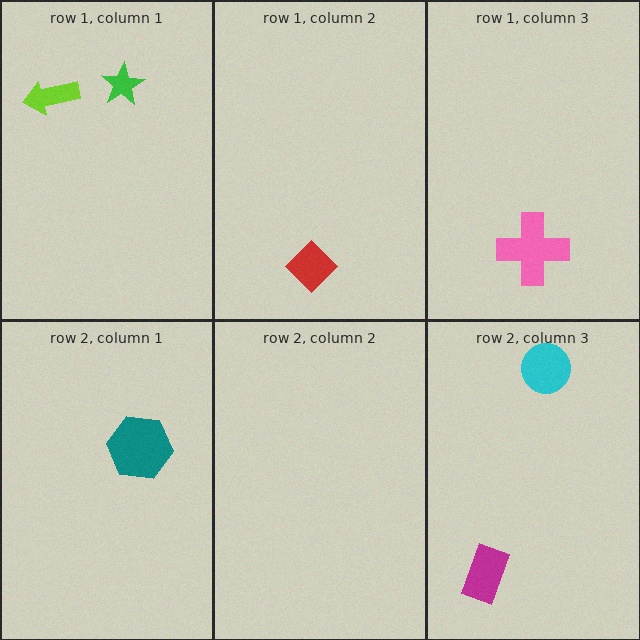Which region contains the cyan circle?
The row 2, column 3 region.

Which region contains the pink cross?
The row 1, column 3 region.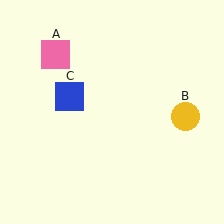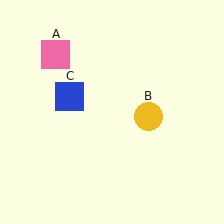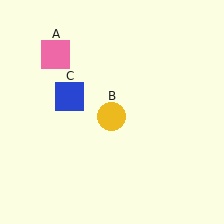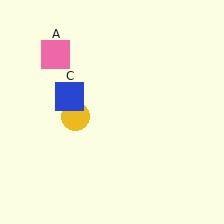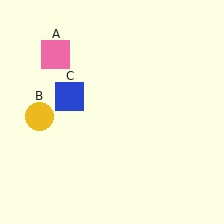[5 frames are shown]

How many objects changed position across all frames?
1 object changed position: yellow circle (object B).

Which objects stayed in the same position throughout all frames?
Pink square (object A) and blue square (object C) remained stationary.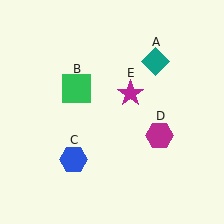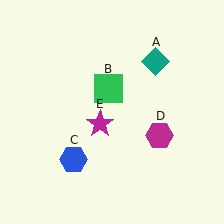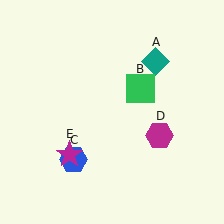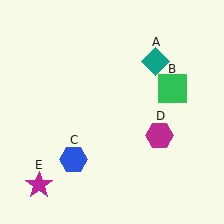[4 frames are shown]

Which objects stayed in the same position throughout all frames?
Teal diamond (object A) and blue hexagon (object C) and magenta hexagon (object D) remained stationary.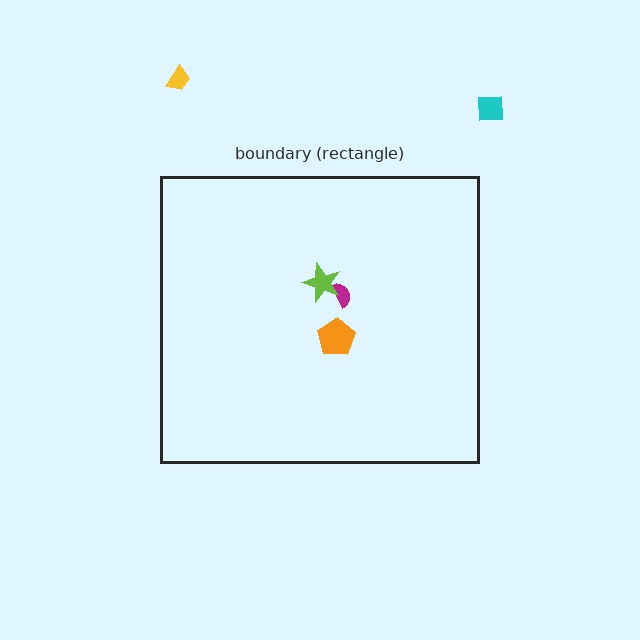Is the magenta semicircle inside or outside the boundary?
Inside.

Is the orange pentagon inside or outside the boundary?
Inside.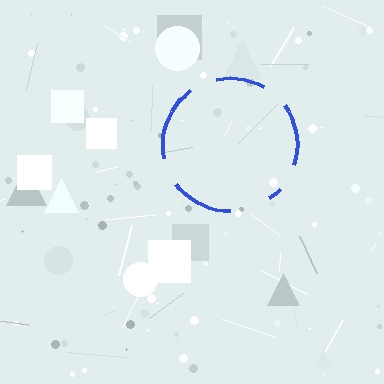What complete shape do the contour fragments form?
The contour fragments form a circle.